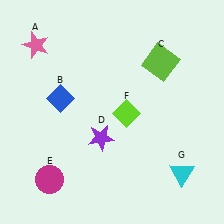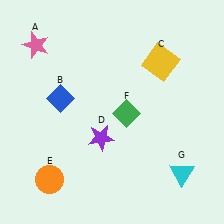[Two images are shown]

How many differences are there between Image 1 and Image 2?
There are 3 differences between the two images.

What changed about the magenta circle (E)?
In Image 1, E is magenta. In Image 2, it changed to orange.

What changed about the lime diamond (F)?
In Image 1, F is lime. In Image 2, it changed to green.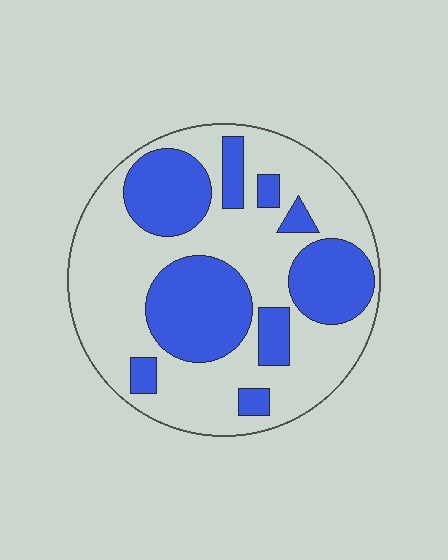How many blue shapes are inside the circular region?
9.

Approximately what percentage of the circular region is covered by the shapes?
Approximately 35%.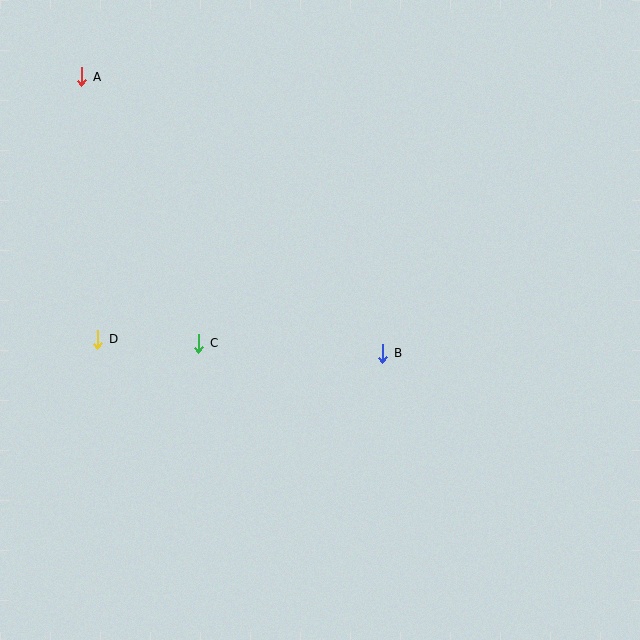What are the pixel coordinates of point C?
Point C is at (199, 343).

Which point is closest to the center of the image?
Point B at (383, 353) is closest to the center.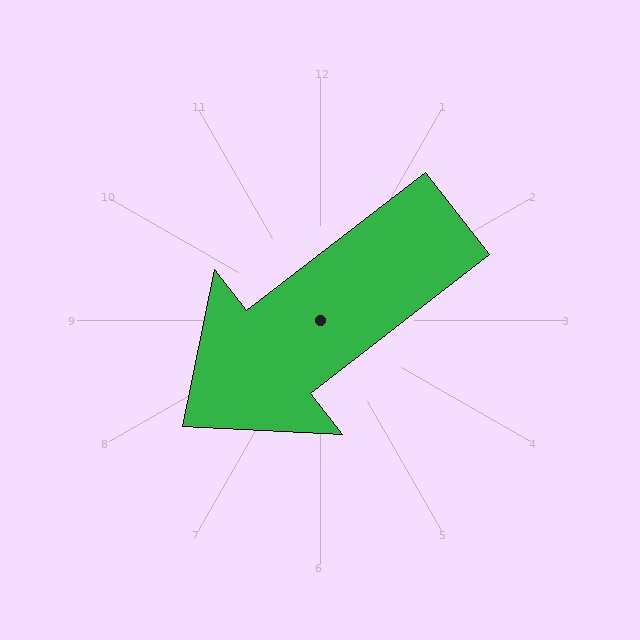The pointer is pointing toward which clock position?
Roughly 8 o'clock.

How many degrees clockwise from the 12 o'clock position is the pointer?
Approximately 232 degrees.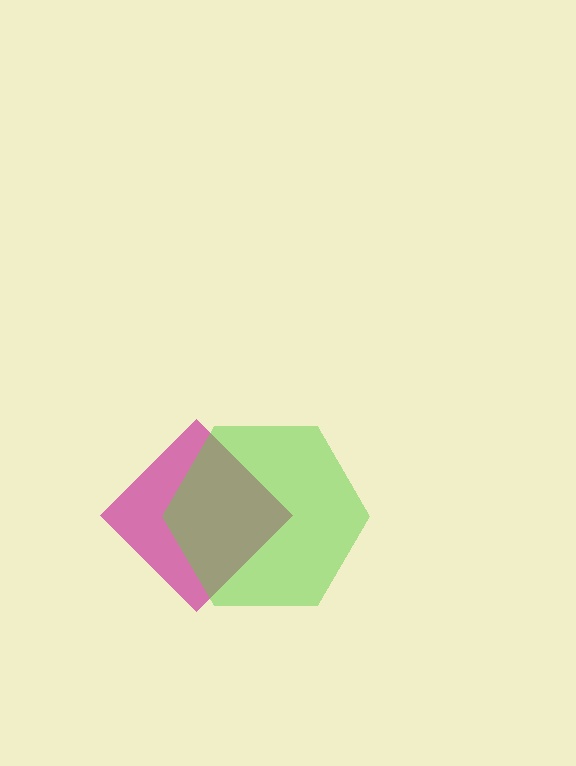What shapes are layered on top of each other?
The layered shapes are: a magenta diamond, a lime hexagon.